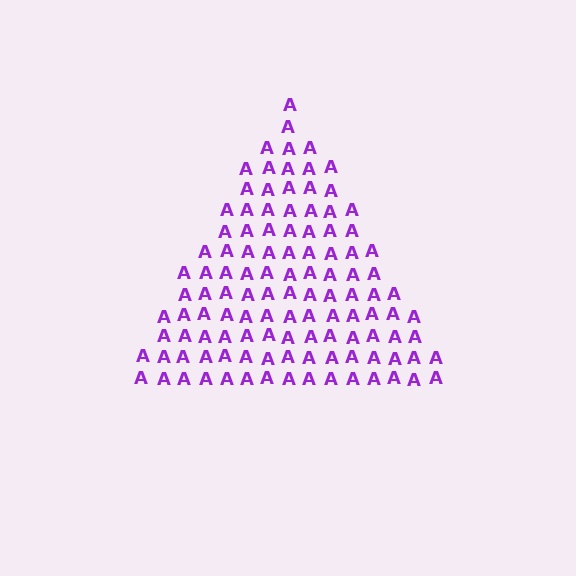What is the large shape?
The large shape is a triangle.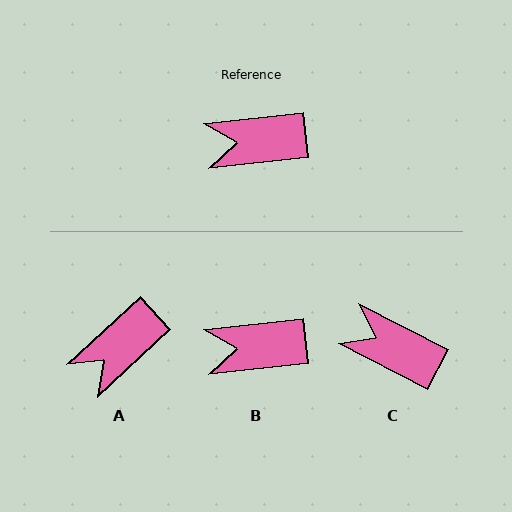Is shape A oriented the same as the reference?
No, it is off by about 36 degrees.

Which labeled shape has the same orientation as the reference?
B.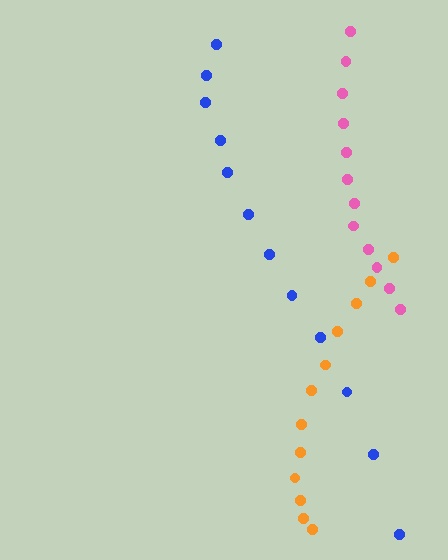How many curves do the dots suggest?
There are 3 distinct paths.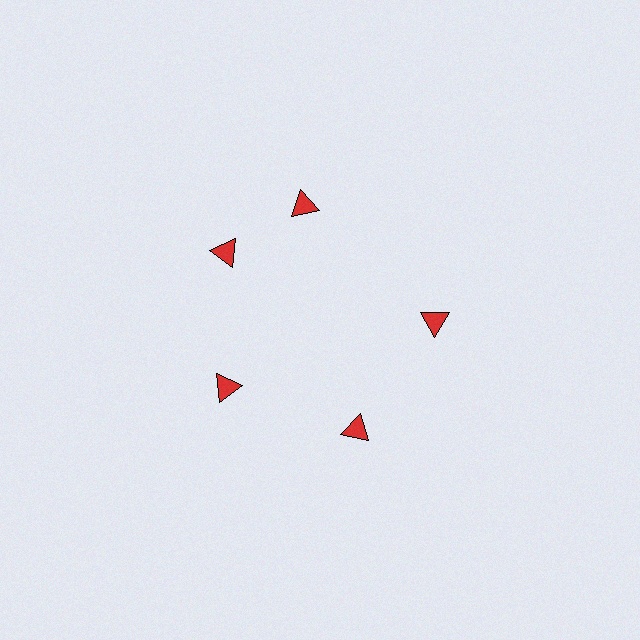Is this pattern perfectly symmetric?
No. The 5 red triangles are arranged in a ring, but one element near the 1 o'clock position is rotated out of alignment along the ring, breaking the 5-fold rotational symmetry.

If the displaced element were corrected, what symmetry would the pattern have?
It would have 5-fold rotational symmetry — the pattern would map onto itself every 72 degrees.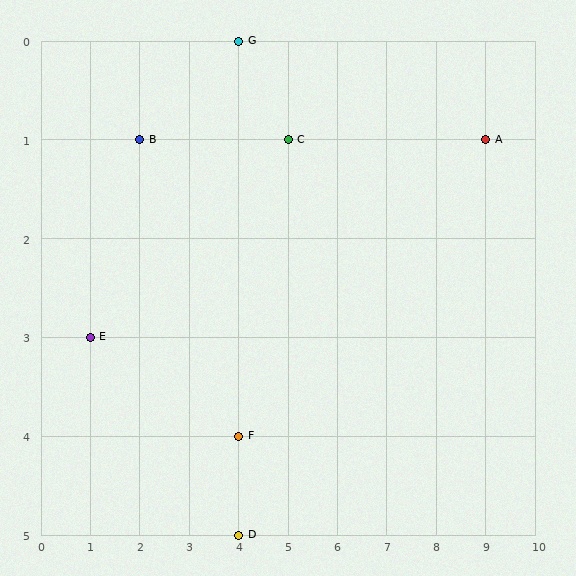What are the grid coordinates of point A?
Point A is at grid coordinates (9, 1).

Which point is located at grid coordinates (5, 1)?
Point C is at (5, 1).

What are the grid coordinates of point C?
Point C is at grid coordinates (5, 1).